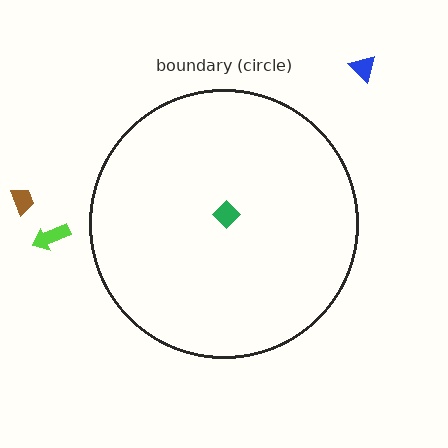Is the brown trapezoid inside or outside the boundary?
Outside.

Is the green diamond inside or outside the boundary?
Inside.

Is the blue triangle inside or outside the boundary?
Outside.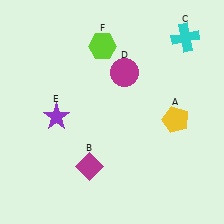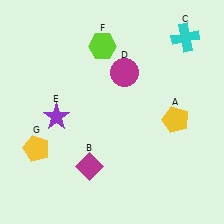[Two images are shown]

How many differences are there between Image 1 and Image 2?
There is 1 difference between the two images.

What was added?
A yellow pentagon (G) was added in Image 2.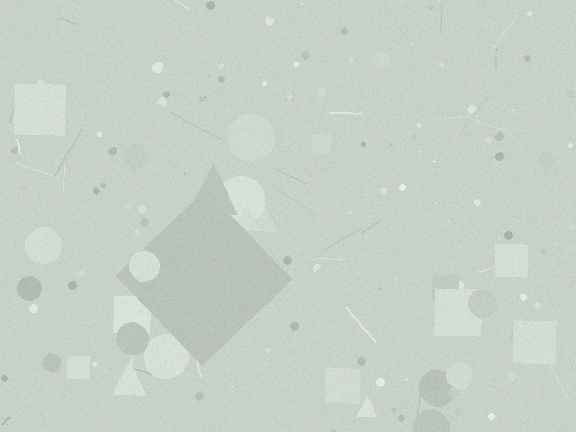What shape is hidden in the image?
A diamond is hidden in the image.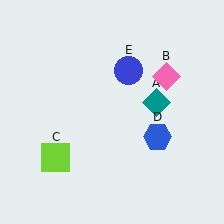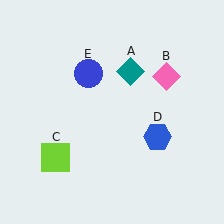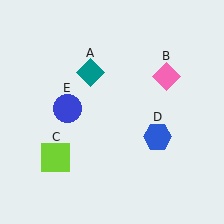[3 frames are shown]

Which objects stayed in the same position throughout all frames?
Pink diamond (object B) and lime square (object C) and blue hexagon (object D) remained stationary.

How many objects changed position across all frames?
2 objects changed position: teal diamond (object A), blue circle (object E).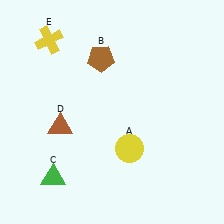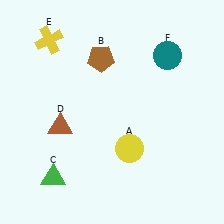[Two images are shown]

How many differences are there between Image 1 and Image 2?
There is 1 difference between the two images.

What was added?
A teal circle (F) was added in Image 2.